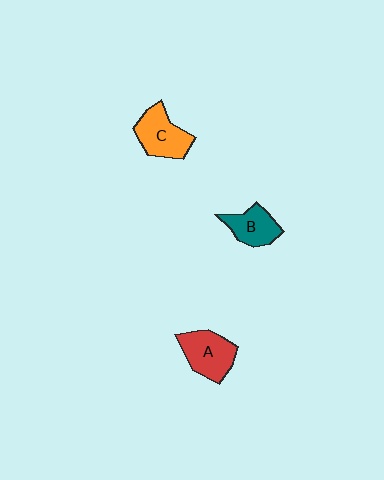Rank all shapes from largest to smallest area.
From largest to smallest: A (red), C (orange), B (teal).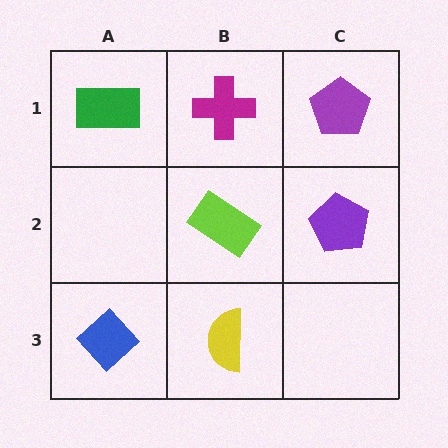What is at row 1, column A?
A green rectangle.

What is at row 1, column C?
A purple pentagon.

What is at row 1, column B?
A magenta cross.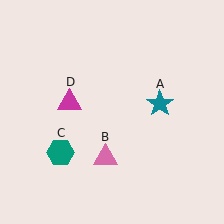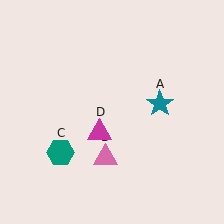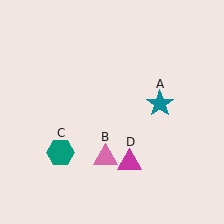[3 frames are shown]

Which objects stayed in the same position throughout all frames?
Teal star (object A) and pink triangle (object B) and teal hexagon (object C) remained stationary.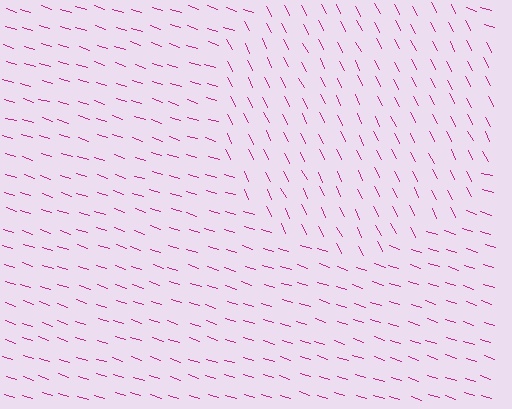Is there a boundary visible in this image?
Yes, there is a texture boundary formed by a change in line orientation.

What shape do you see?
I see a circle.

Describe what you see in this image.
The image is filled with small magenta line segments. A circle region in the image has lines oriented differently from the surrounding lines, creating a visible texture boundary.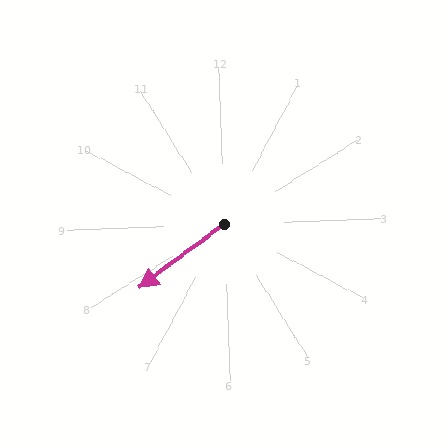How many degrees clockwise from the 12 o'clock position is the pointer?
Approximately 235 degrees.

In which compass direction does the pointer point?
Southwest.